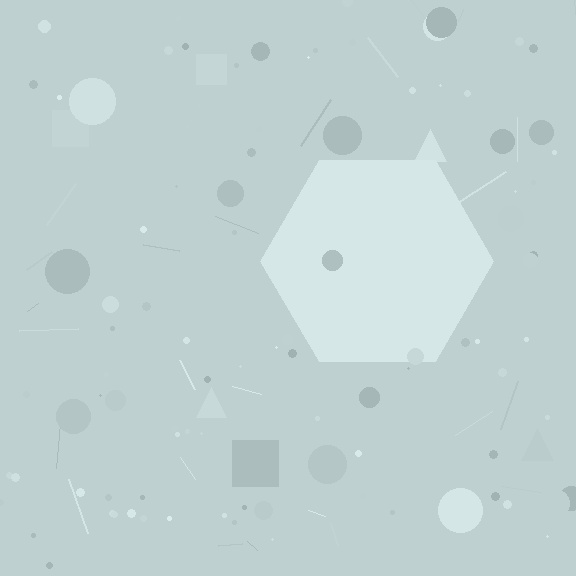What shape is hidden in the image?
A hexagon is hidden in the image.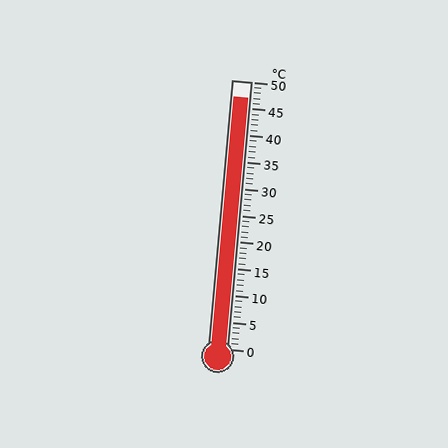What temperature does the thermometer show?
The thermometer shows approximately 47°C.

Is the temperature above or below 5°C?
The temperature is above 5°C.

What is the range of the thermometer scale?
The thermometer scale ranges from 0°C to 50°C.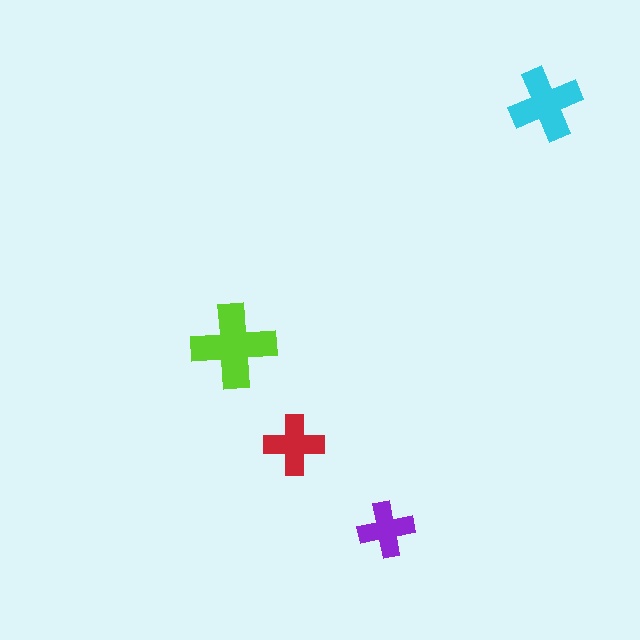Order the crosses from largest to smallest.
the lime one, the cyan one, the red one, the purple one.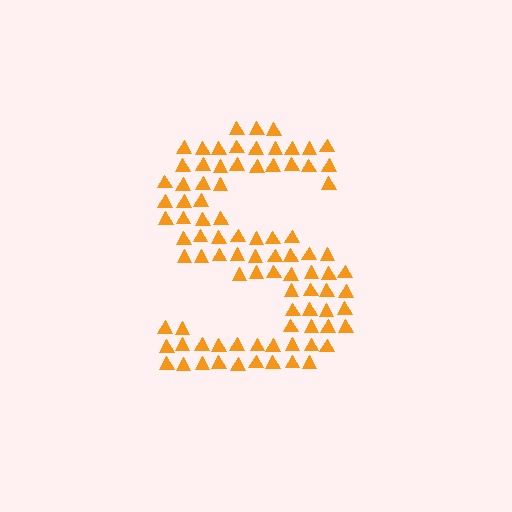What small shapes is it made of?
It is made of small triangles.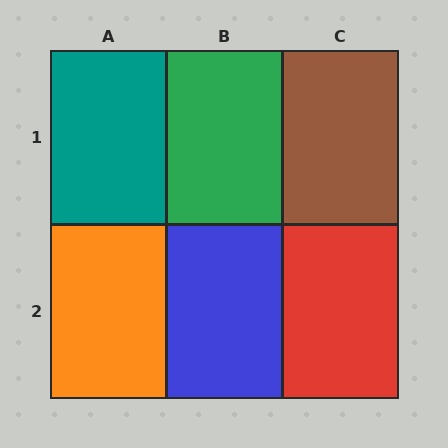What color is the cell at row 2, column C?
Red.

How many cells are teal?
1 cell is teal.